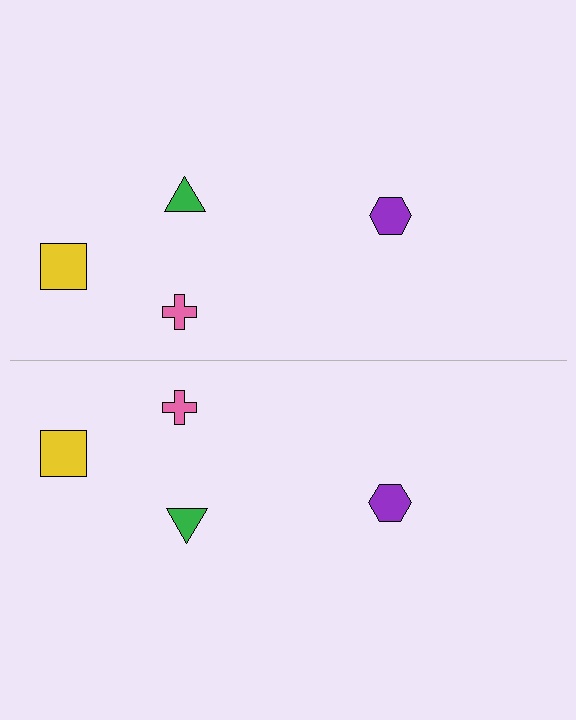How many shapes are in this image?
There are 8 shapes in this image.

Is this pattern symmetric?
Yes, this pattern has bilateral (reflection) symmetry.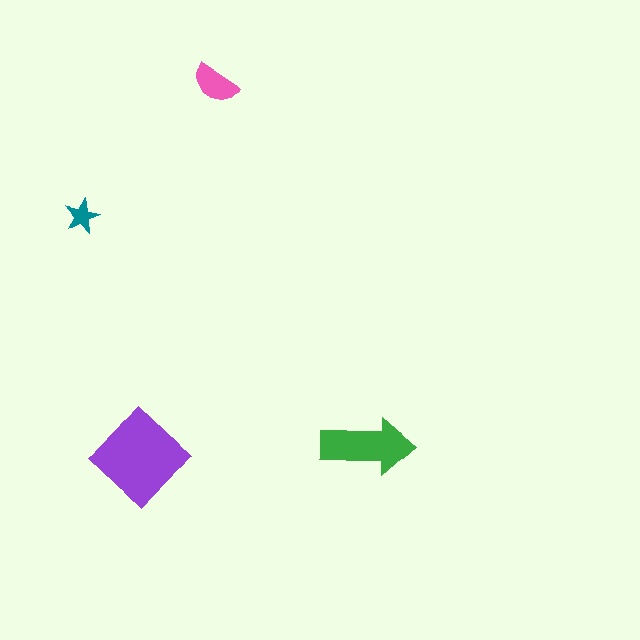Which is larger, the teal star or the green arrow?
The green arrow.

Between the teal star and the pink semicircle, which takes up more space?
The pink semicircle.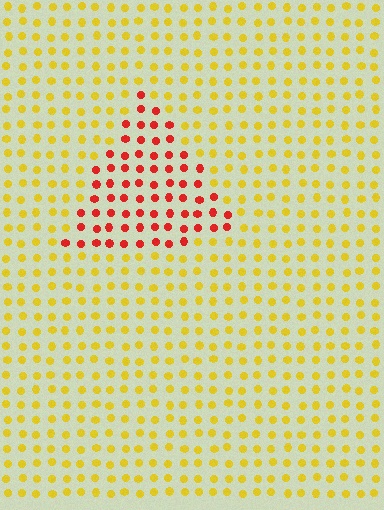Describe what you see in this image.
The image is filled with small yellow elements in a uniform arrangement. A triangle-shaped region is visible where the elements are tinted to a slightly different hue, forming a subtle color boundary.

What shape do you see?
I see a triangle.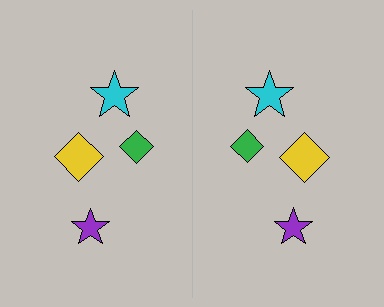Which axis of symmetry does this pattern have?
The pattern has a vertical axis of symmetry running through the center of the image.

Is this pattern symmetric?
Yes, this pattern has bilateral (reflection) symmetry.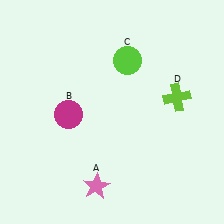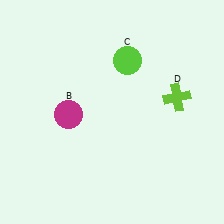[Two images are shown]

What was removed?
The pink star (A) was removed in Image 2.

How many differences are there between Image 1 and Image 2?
There is 1 difference between the two images.